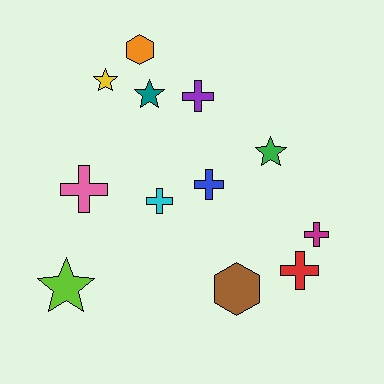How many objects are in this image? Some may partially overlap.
There are 12 objects.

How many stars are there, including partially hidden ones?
There are 4 stars.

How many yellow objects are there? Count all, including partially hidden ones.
There is 1 yellow object.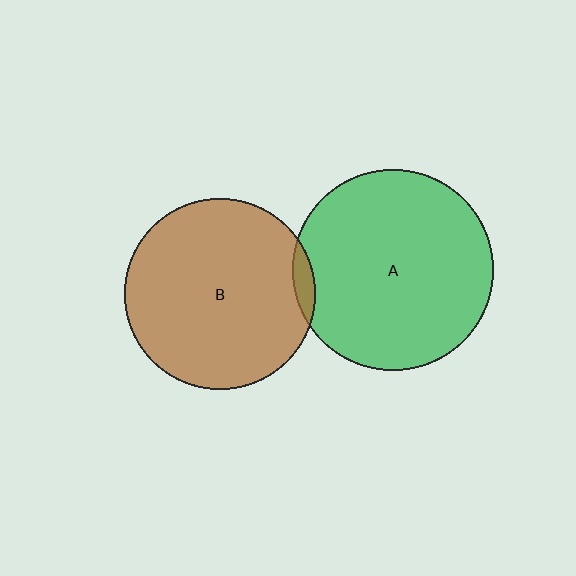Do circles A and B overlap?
Yes.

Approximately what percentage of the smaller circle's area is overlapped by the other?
Approximately 5%.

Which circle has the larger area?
Circle A (green).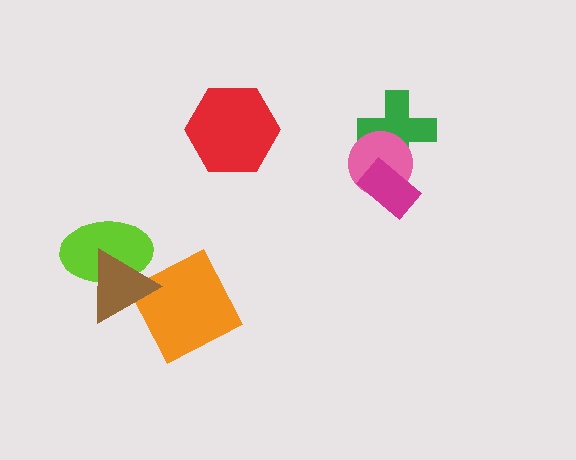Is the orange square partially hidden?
Yes, it is partially covered by another shape.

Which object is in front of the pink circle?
The magenta rectangle is in front of the pink circle.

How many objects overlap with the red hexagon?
0 objects overlap with the red hexagon.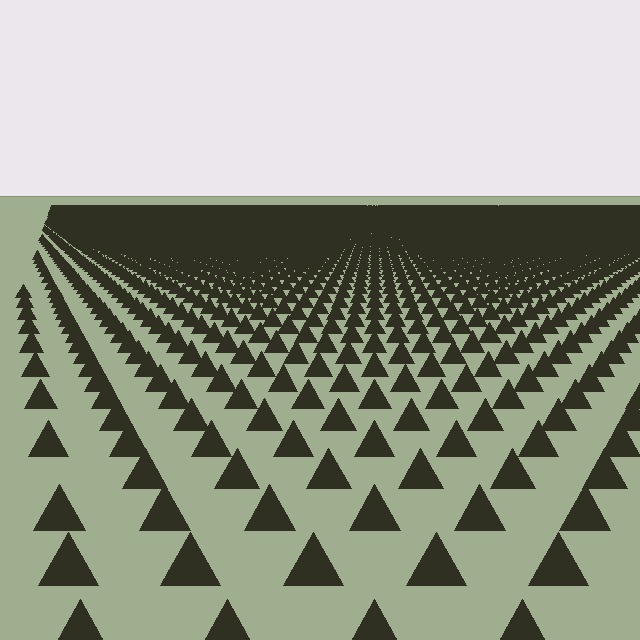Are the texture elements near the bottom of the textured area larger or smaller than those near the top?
Larger. Near the bottom, elements are closer to the viewer and appear at a bigger on-screen size.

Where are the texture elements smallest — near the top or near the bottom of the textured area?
Near the top.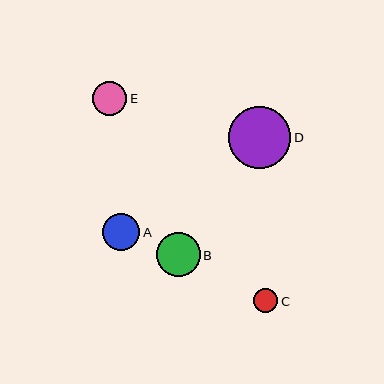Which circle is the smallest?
Circle C is the smallest with a size of approximately 24 pixels.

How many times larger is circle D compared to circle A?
Circle D is approximately 1.7 times the size of circle A.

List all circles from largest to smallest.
From largest to smallest: D, B, A, E, C.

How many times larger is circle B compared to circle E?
Circle B is approximately 1.3 times the size of circle E.